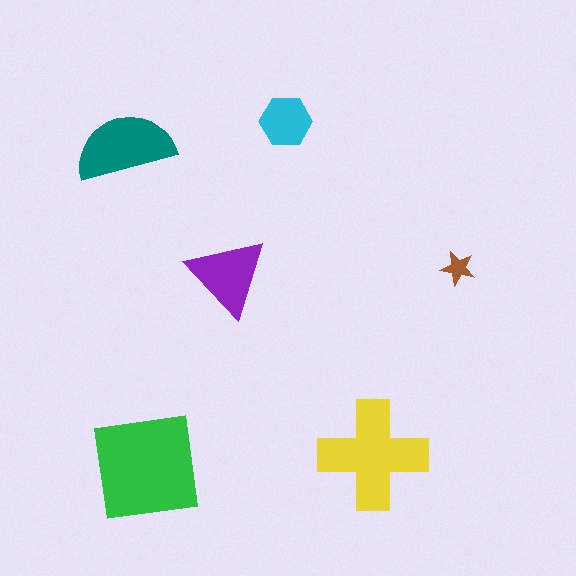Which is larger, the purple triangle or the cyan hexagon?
The purple triangle.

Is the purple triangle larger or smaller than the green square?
Smaller.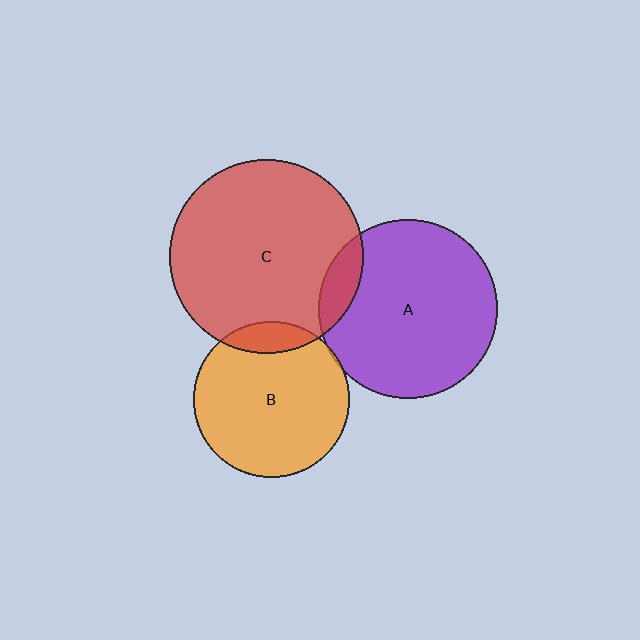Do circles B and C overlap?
Yes.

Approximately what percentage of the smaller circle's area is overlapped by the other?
Approximately 10%.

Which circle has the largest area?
Circle C (red).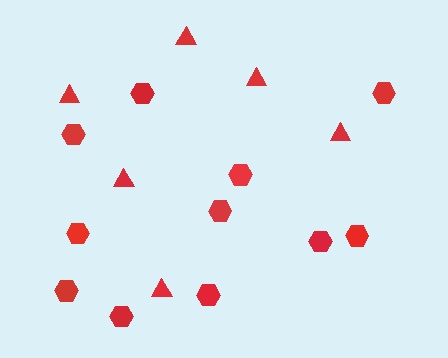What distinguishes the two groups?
There are 2 groups: one group of triangles (6) and one group of hexagons (11).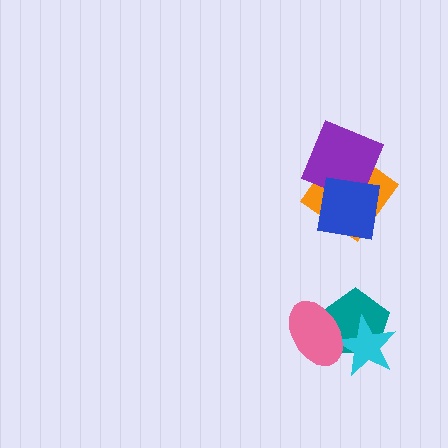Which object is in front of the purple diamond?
The blue square is in front of the purple diamond.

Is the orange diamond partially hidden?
Yes, it is partially covered by another shape.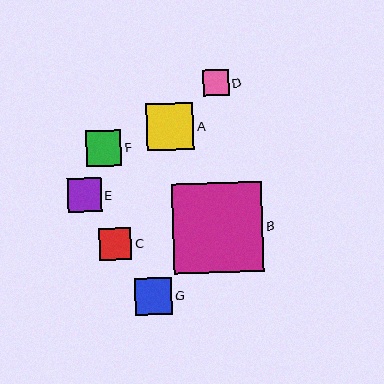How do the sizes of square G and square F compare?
Square G and square F are approximately the same size.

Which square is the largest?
Square B is the largest with a size of approximately 90 pixels.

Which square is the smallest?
Square D is the smallest with a size of approximately 26 pixels.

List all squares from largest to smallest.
From largest to smallest: B, A, G, F, E, C, D.